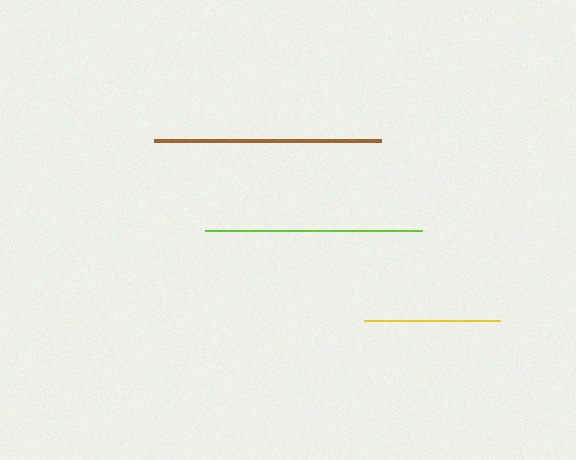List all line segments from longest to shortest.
From longest to shortest: brown, lime, yellow.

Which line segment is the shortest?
The yellow line is the shortest at approximately 136 pixels.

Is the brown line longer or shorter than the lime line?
The brown line is longer than the lime line.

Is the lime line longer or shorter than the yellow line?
The lime line is longer than the yellow line.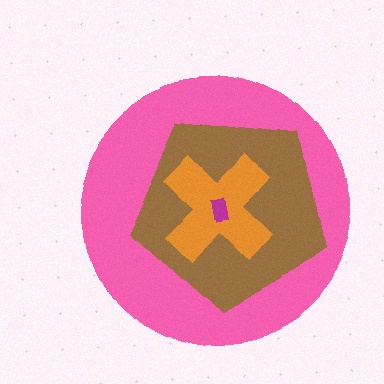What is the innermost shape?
The magenta rectangle.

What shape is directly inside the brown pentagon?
The orange cross.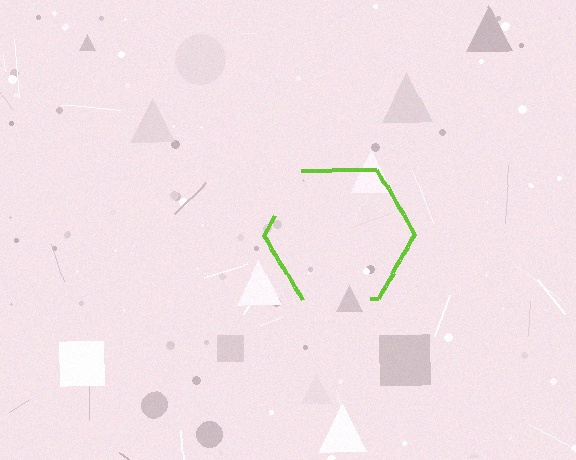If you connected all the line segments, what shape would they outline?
They would outline a hexagon.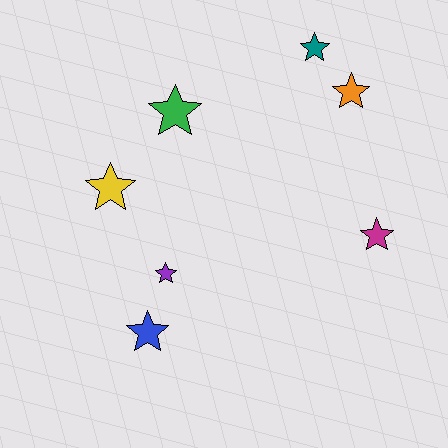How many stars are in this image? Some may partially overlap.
There are 7 stars.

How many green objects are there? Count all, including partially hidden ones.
There is 1 green object.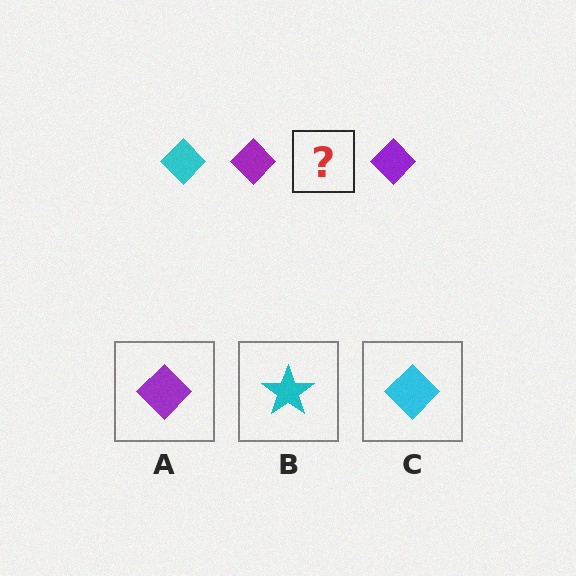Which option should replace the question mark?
Option C.